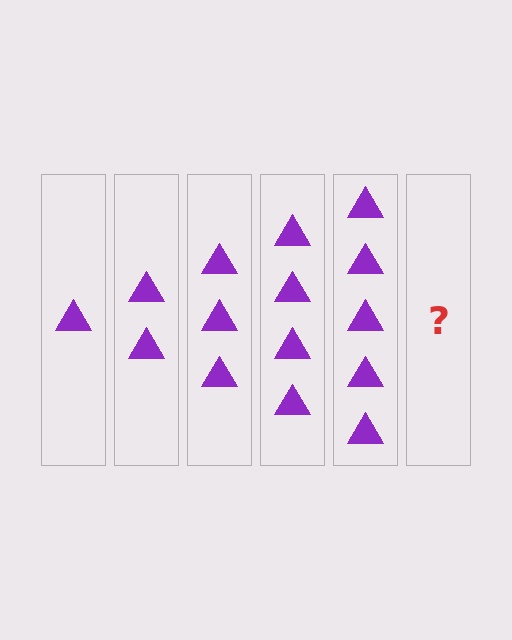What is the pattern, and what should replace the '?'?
The pattern is that each step adds one more triangle. The '?' should be 6 triangles.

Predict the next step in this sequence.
The next step is 6 triangles.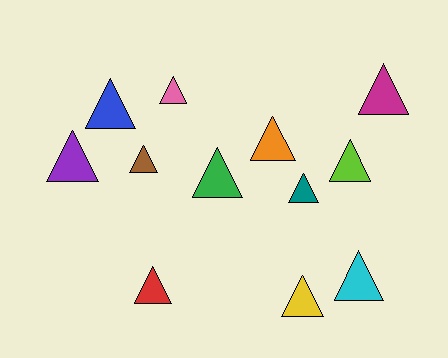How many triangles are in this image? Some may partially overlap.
There are 12 triangles.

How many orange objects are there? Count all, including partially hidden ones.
There is 1 orange object.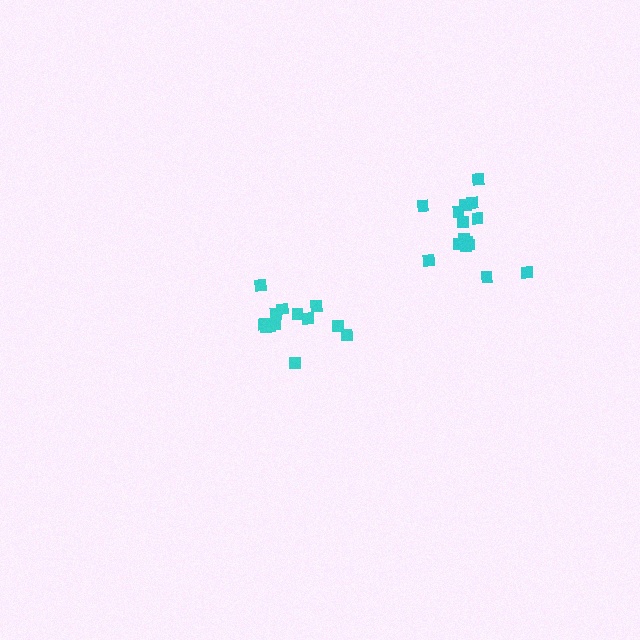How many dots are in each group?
Group 1: 13 dots, Group 2: 15 dots (28 total).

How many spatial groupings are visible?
There are 2 spatial groupings.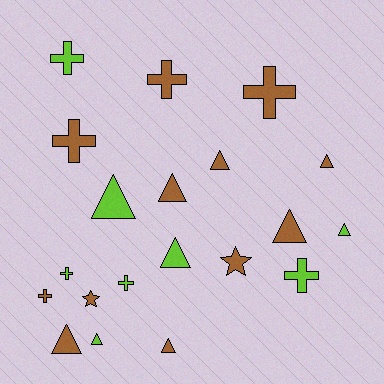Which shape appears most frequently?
Triangle, with 10 objects.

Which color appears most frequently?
Brown, with 12 objects.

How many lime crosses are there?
There are 4 lime crosses.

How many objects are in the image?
There are 20 objects.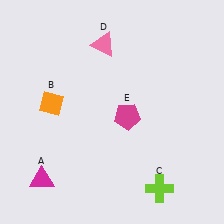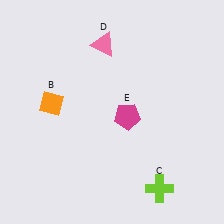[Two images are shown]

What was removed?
The magenta triangle (A) was removed in Image 2.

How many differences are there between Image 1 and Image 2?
There is 1 difference between the two images.